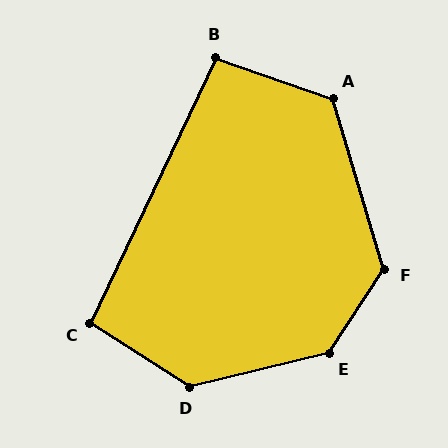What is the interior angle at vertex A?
Approximately 126 degrees (obtuse).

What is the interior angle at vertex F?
Approximately 130 degrees (obtuse).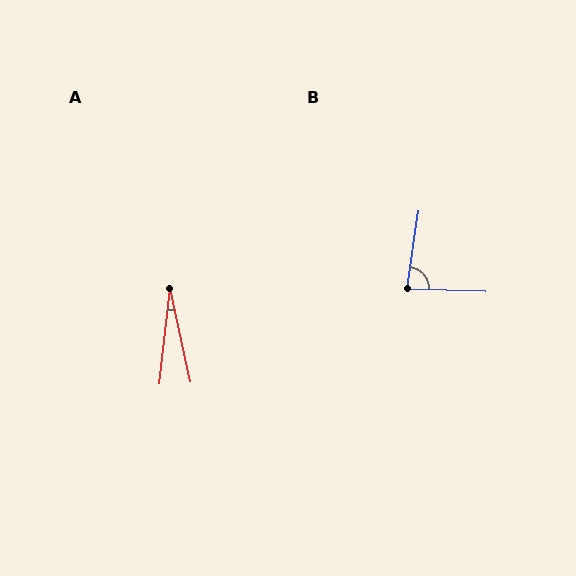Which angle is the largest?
B, at approximately 83 degrees.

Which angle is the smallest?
A, at approximately 19 degrees.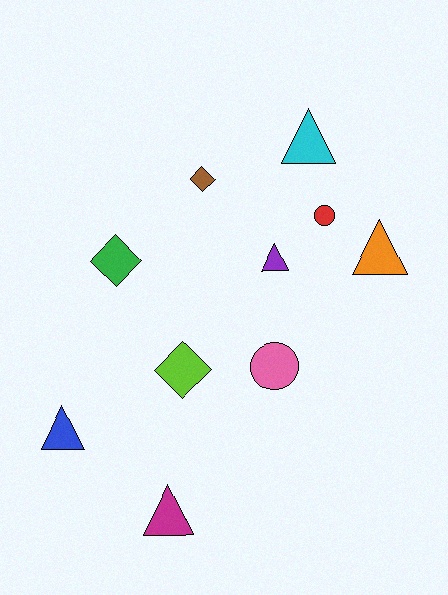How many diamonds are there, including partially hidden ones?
There are 3 diamonds.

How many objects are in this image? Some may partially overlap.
There are 10 objects.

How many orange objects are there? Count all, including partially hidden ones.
There is 1 orange object.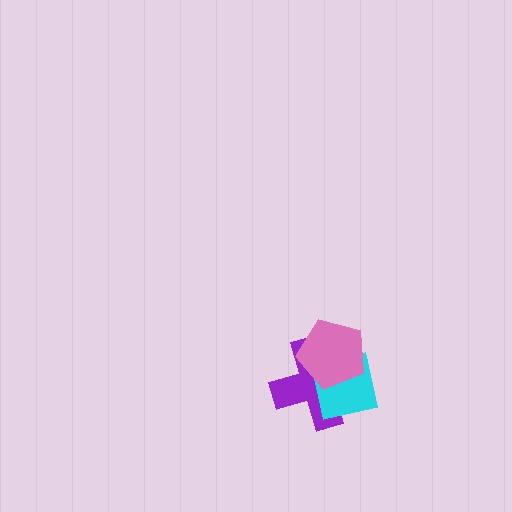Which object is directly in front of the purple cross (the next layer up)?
The cyan square is directly in front of the purple cross.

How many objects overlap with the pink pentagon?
2 objects overlap with the pink pentagon.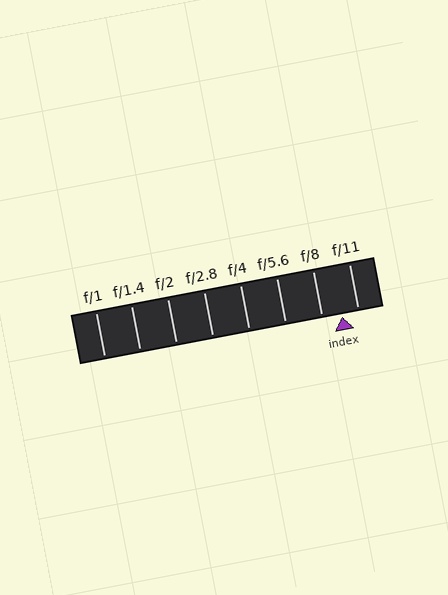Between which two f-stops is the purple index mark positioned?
The index mark is between f/8 and f/11.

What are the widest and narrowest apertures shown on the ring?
The widest aperture shown is f/1 and the narrowest is f/11.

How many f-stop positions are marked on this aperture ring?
There are 8 f-stop positions marked.